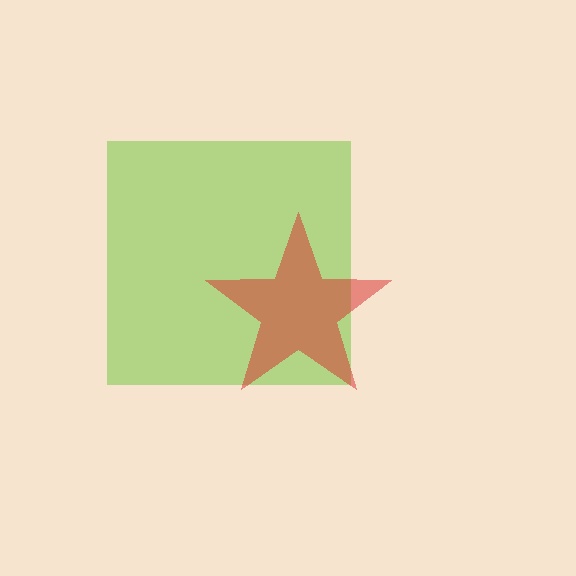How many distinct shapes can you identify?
There are 2 distinct shapes: a lime square, a red star.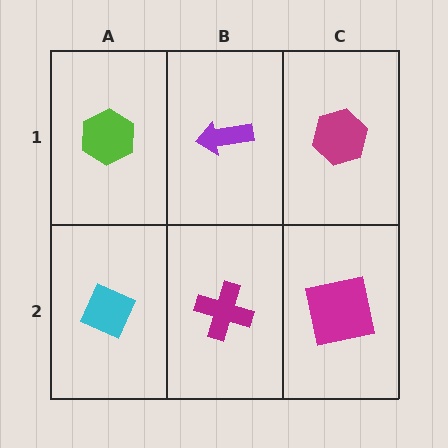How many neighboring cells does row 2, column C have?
2.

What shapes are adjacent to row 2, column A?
A lime hexagon (row 1, column A), a magenta cross (row 2, column B).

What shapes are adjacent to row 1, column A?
A cyan diamond (row 2, column A), a purple arrow (row 1, column B).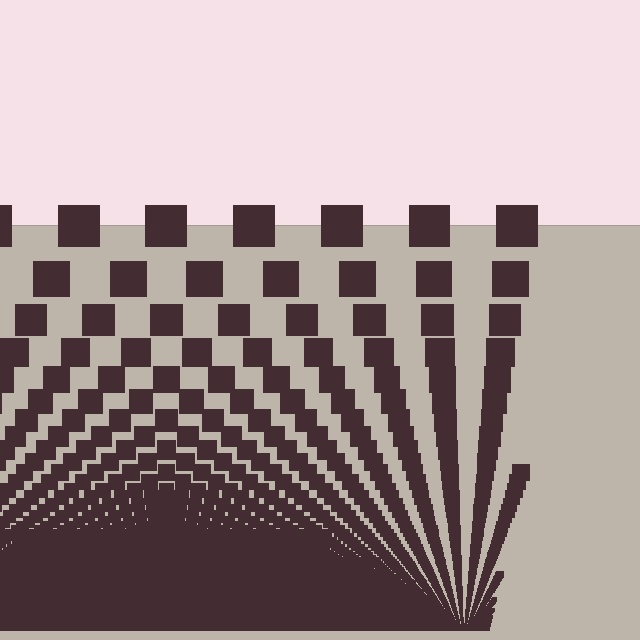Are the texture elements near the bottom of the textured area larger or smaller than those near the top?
Smaller. The gradient is inverted — elements near the bottom are smaller and denser.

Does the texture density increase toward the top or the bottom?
Density increases toward the bottom.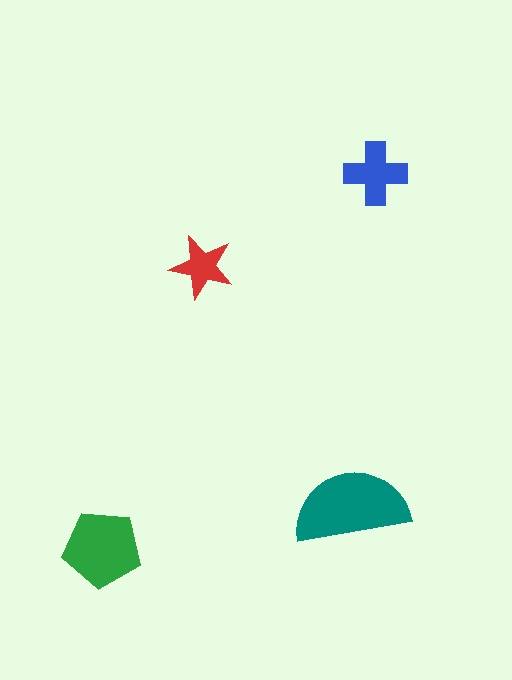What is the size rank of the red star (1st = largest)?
4th.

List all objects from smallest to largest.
The red star, the blue cross, the green pentagon, the teal semicircle.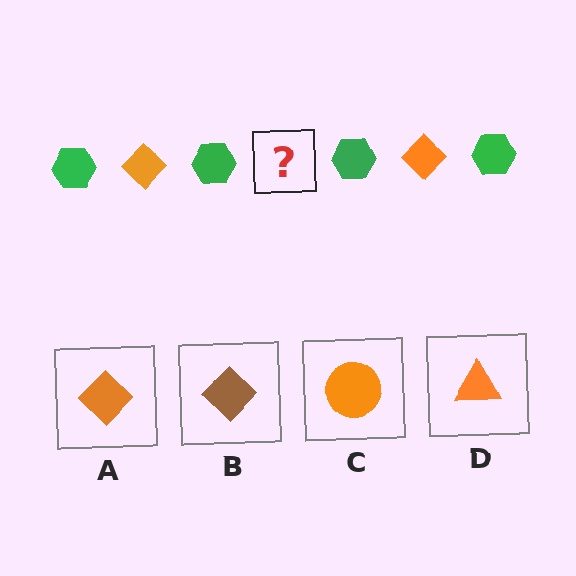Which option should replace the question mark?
Option A.